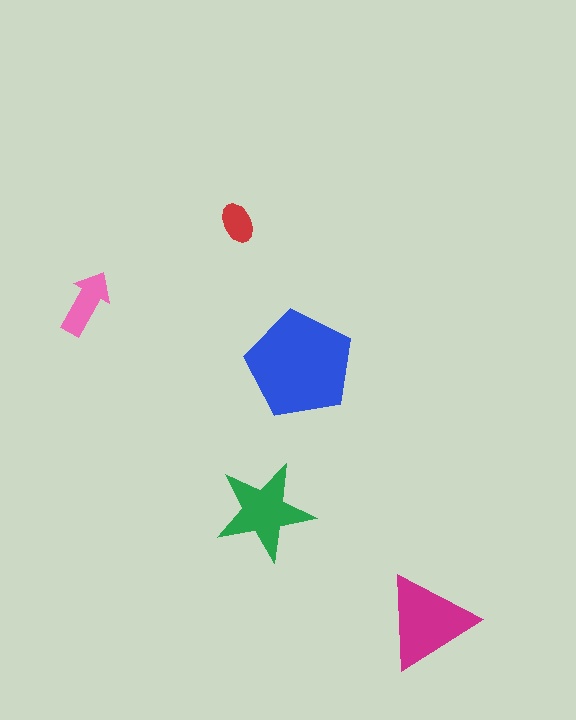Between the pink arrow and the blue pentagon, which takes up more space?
The blue pentagon.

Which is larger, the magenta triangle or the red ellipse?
The magenta triangle.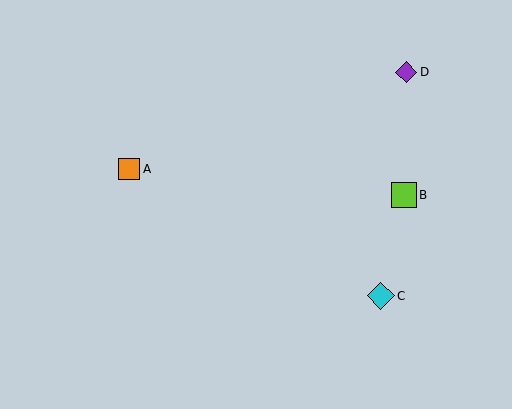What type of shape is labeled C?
Shape C is a cyan diamond.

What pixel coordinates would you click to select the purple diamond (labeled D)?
Click at (406, 73) to select the purple diamond D.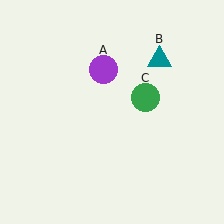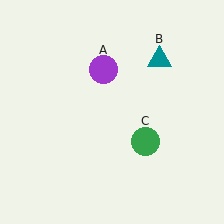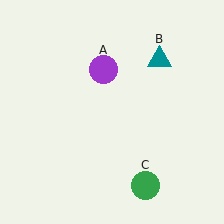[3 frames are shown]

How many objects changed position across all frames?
1 object changed position: green circle (object C).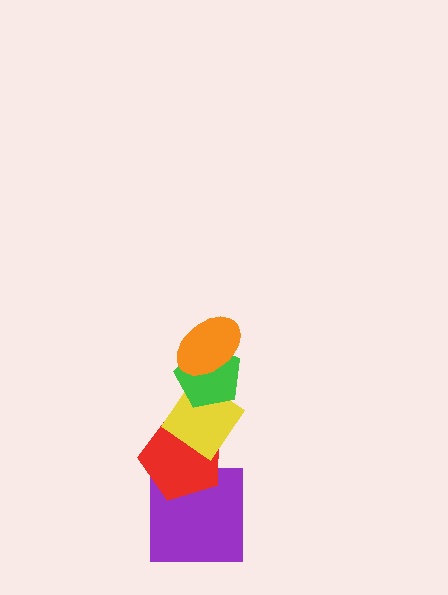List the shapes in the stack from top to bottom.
From top to bottom: the orange ellipse, the green pentagon, the yellow diamond, the red pentagon, the purple square.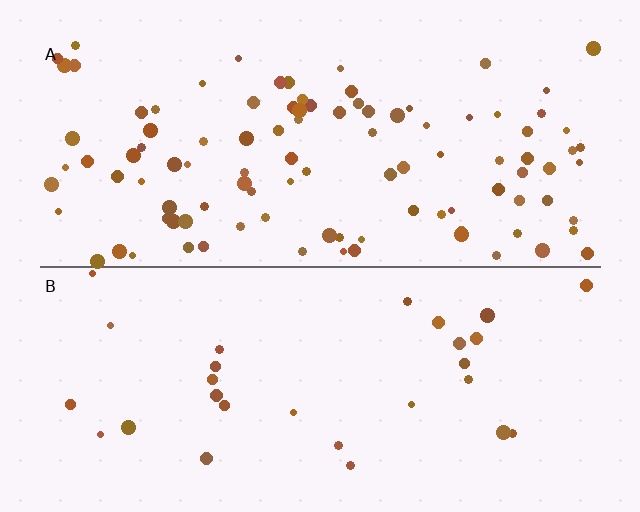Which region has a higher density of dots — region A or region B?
A (the top).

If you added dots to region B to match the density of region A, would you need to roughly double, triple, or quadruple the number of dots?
Approximately triple.